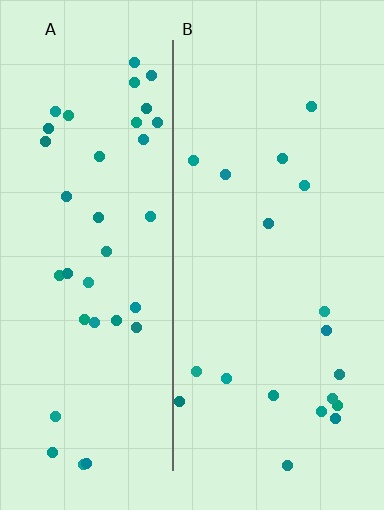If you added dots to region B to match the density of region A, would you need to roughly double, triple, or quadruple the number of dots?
Approximately double.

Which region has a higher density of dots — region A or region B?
A (the left).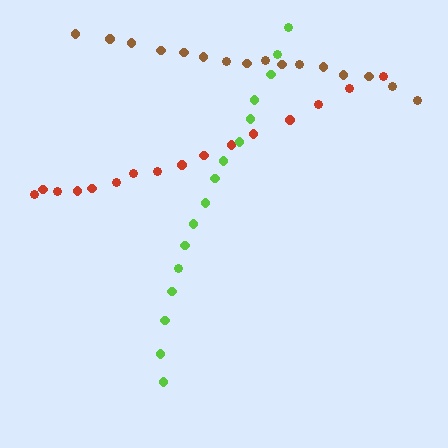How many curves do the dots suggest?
There are 3 distinct paths.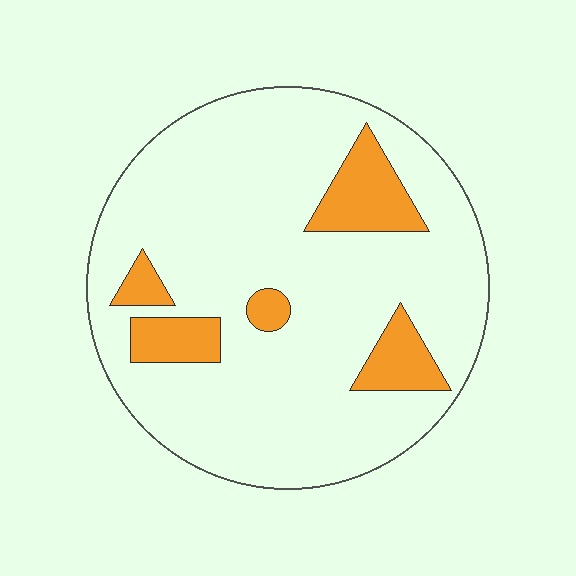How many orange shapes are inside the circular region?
5.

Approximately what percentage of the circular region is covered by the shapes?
Approximately 15%.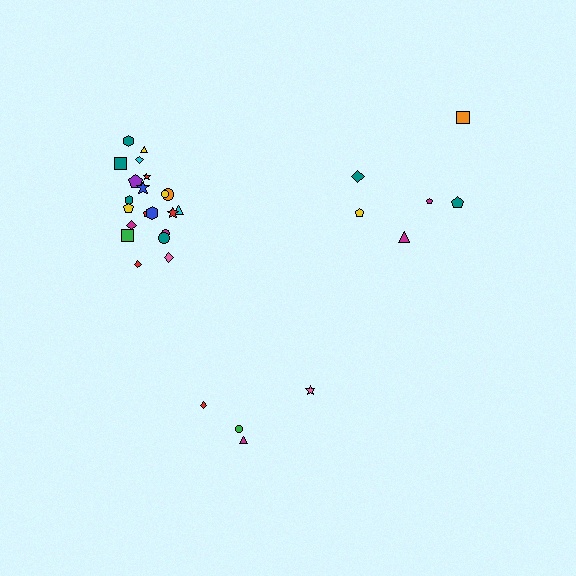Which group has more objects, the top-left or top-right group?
The top-left group.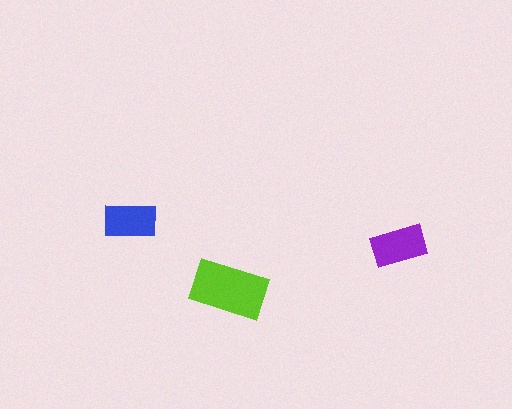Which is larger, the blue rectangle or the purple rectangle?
The purple one.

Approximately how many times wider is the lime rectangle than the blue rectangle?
About 1.5 times wider.